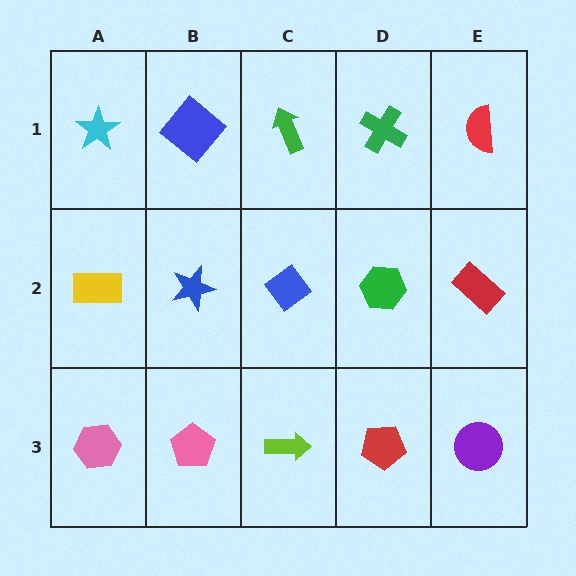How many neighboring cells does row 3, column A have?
2.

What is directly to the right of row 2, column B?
A blue diamond.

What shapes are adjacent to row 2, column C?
A green arrow (row 1, column C), a lime arrow (row 3, column C), a blue star (row 2, column B), a green hexagon (row 2, column D).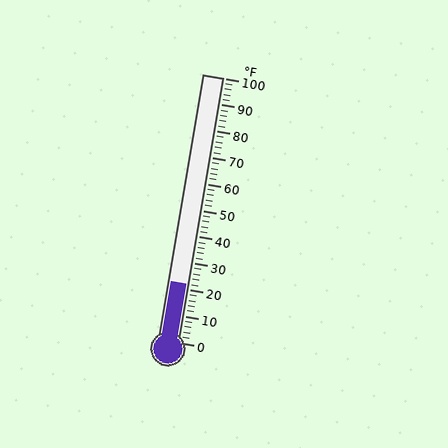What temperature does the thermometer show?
The thermometer shows approximately 22°F.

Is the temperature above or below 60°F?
The temperature is below 60°F.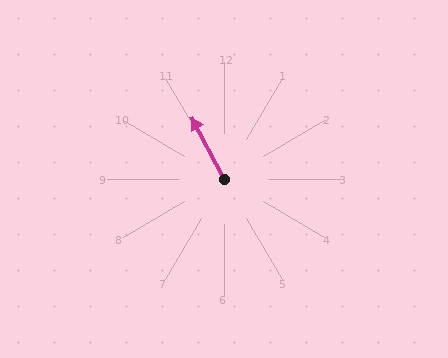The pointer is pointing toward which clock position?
Roughly 11 o'clock.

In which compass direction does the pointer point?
Northwest.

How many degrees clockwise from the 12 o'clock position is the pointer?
Approximately 332 degrees.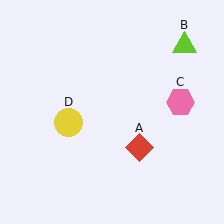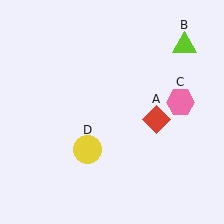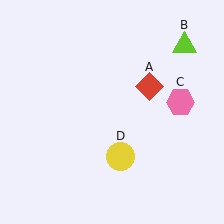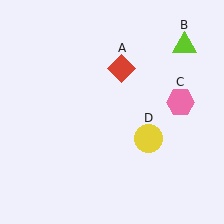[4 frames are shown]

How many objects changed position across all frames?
2 objects changed position: red diamond (object A), yellow circle (object D).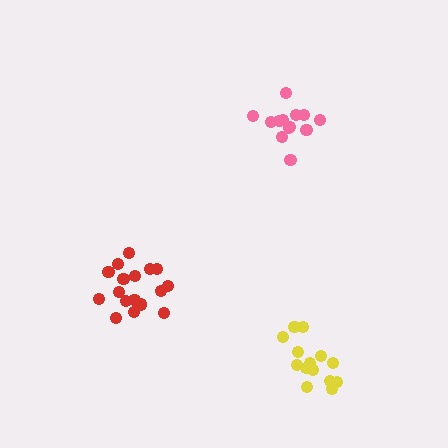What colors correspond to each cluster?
The clusters are colored: pink, red, yellow.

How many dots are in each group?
Group 1: 13 dots, Group 2: 18 dots, Group 3: 14 dots (45 total).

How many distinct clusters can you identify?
There are 3 distinct clusters.